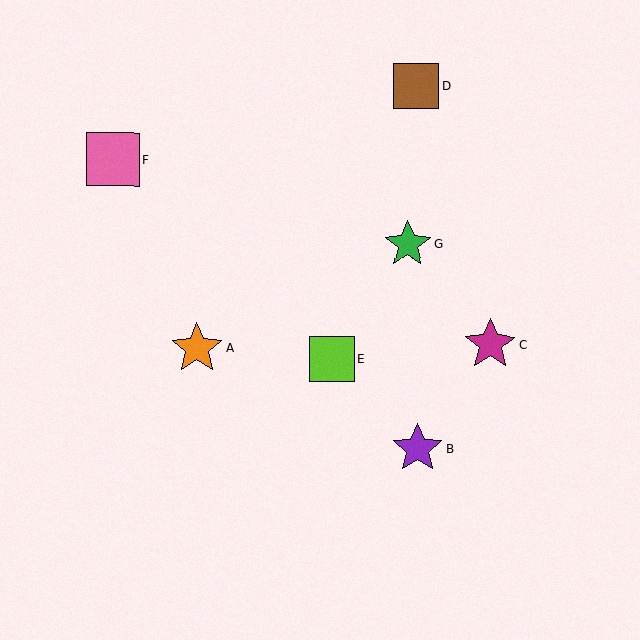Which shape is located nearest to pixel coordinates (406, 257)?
The green star (labeled G) at (408, 244) is nearest to that location.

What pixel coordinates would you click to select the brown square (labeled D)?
Click at (416, 86) to select the brown square D.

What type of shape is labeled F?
Shape F is a pink square.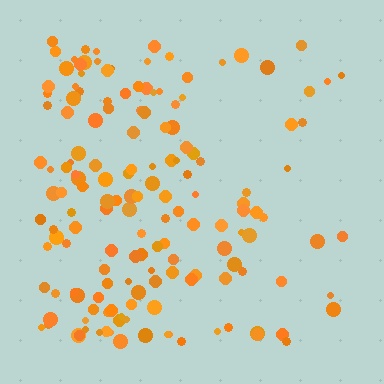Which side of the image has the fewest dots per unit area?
The right.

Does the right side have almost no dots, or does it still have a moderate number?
Still a moderate number, just noticeably fewer than the left.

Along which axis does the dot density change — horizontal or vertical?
Horizontal.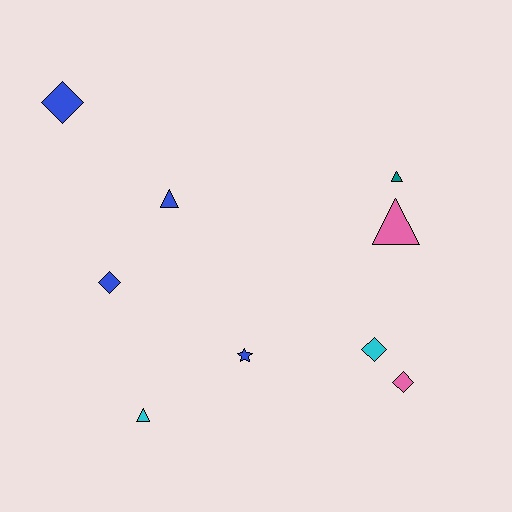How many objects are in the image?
There are 9 objects.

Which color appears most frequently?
Blue, with 4 objects.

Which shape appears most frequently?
Triangle, with 4 objects.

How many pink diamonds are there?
There is 1 pink diamond.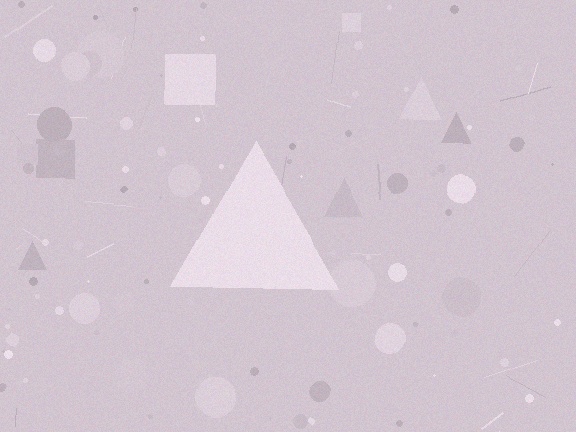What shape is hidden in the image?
A triangle is hidden in the image.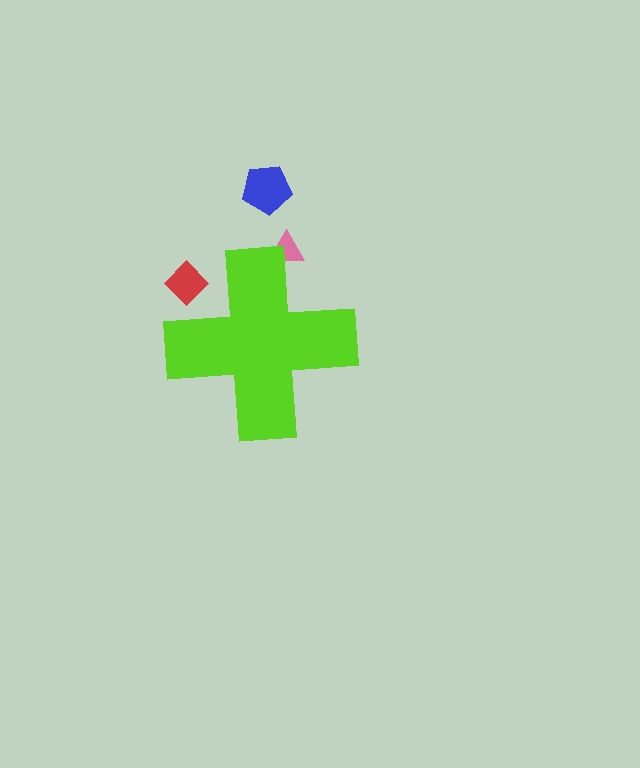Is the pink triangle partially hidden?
Yes, the pink triangle is partially hidden behind the lime cross.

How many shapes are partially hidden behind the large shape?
2 shapes are partially hidden.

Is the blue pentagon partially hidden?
No, the blue pentagon is fully visible.